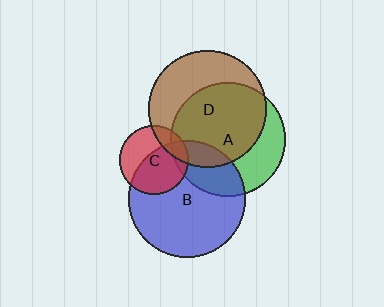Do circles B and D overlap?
Yes.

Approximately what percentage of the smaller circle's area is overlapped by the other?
Approximately 10%.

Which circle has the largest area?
Circle D (brown).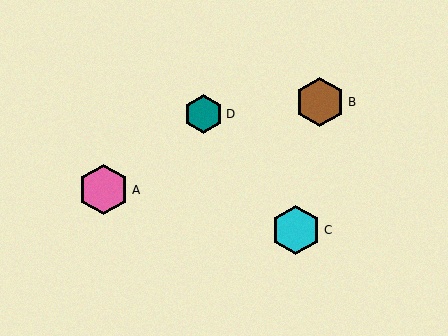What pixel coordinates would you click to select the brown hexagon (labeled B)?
Click at (320, 102) to select the brown hexagon B.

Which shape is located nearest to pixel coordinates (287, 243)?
The cyan hexagon (labeled C) at (296, 230) is nearest to that location.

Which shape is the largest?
The pink hexagon (labeled A) is the largest.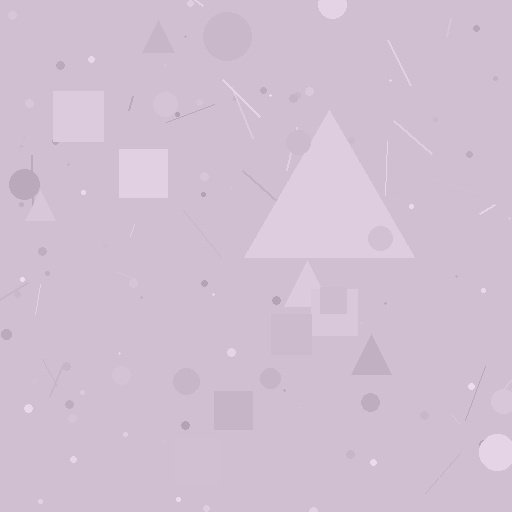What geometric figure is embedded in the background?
A triangle is embedded in the background.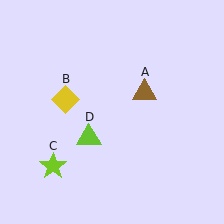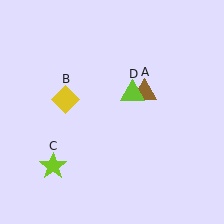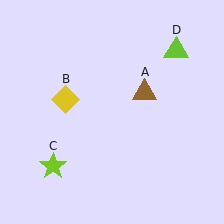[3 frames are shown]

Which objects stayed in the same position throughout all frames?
Brown triangle (object A) and yellow diamond (object B) and lime star (object C) remained stationary.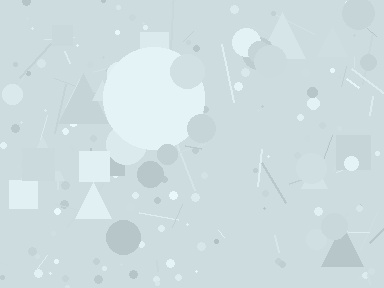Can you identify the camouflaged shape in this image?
The camouflaged shape is a circle.